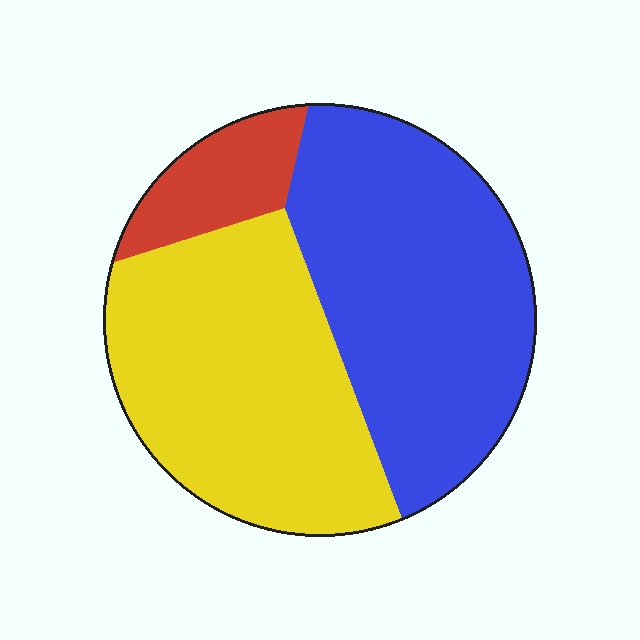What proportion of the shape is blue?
Blue covers roughly 45% of the shape.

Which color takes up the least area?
Red, at roughly 10%.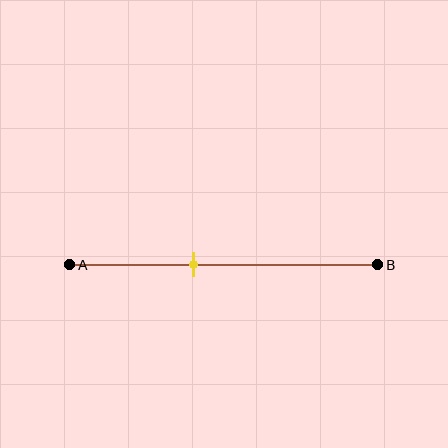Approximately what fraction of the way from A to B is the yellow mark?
The yellow mark is approximately 40% of the way from A to B.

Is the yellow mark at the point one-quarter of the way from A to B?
No, the mark is at about 40% from A, not at the 25% one-quarter point.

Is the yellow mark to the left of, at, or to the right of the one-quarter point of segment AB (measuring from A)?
The yellow mark is to the right of the one-quarter point of segment AB.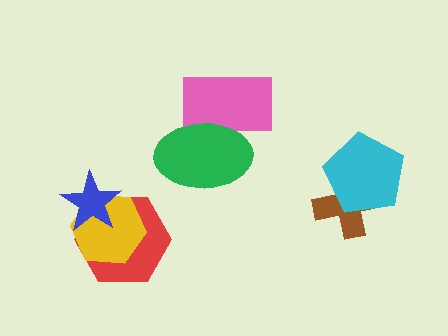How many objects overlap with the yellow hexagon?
2 objects overlap with the yellow hexagon.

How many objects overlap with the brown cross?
1 object overlaps with the brown cross.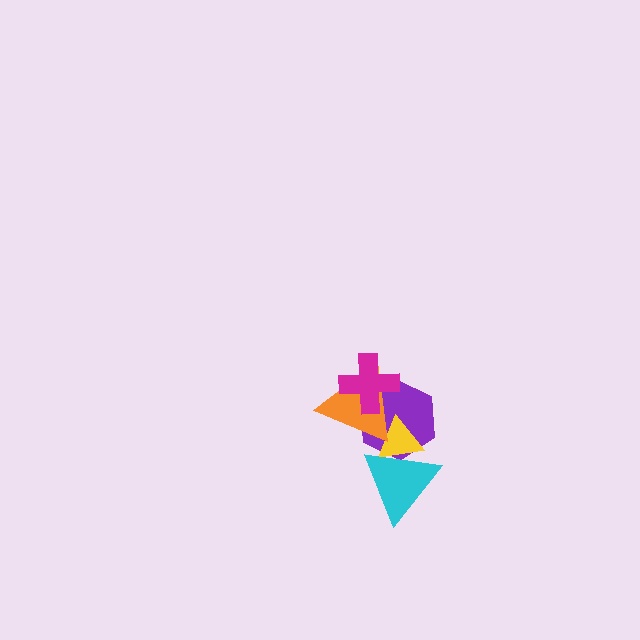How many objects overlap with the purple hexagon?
4 objects overlap with the purple hexagon.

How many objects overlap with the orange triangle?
3 objects overlap with the orange triangle.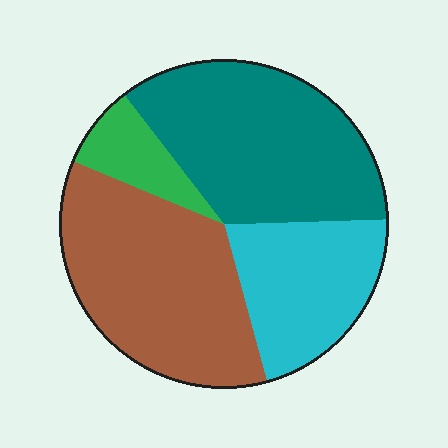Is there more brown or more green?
Brown.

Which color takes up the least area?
Green, at roughly 10%.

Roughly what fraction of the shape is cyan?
Cyan covers about 20% of the shape.